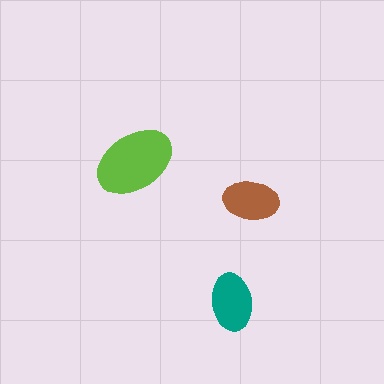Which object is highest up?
The lime ellipse is topmost.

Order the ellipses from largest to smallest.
the lime one, the teal one, the brown one.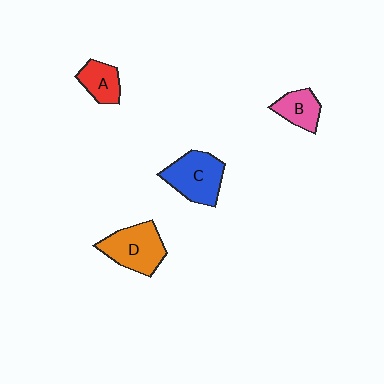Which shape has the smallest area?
Shape A (red).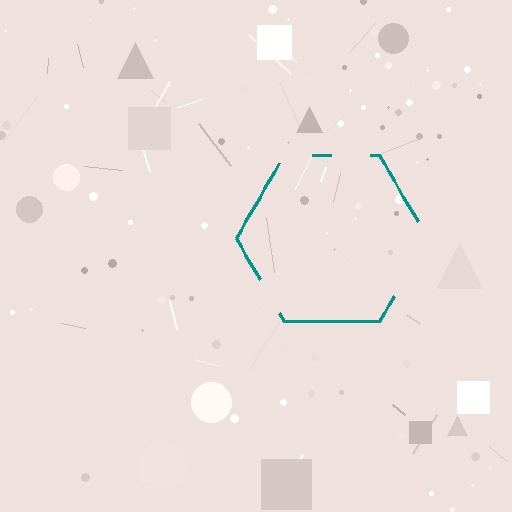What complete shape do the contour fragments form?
The contour fragments form a hexagon.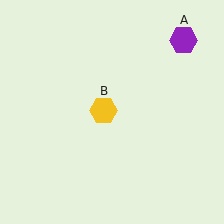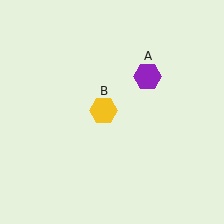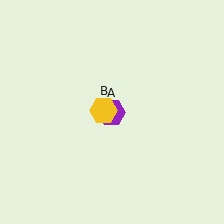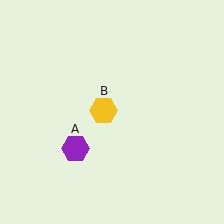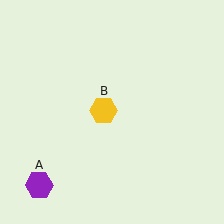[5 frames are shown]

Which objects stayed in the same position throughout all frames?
Yellow hexagon (object B) remained stationary.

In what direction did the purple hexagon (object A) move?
The purple hexagon (object A) moved down and to the left.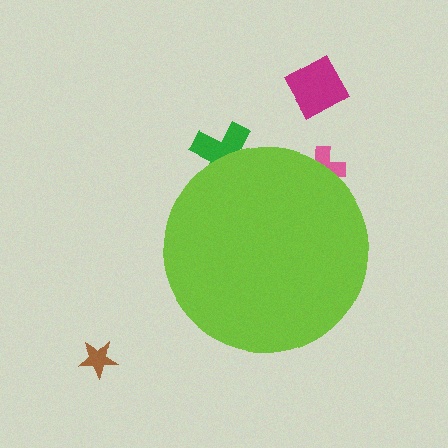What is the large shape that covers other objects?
A lime circle.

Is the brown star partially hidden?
No, the brown star is fully visible.